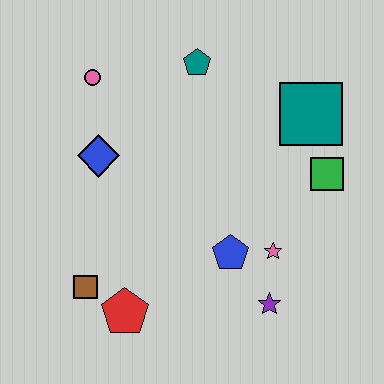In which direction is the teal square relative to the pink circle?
The teal square is to the right of the pink circle.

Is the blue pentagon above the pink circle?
No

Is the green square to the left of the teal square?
No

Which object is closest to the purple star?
The pink star is closest to the purple star.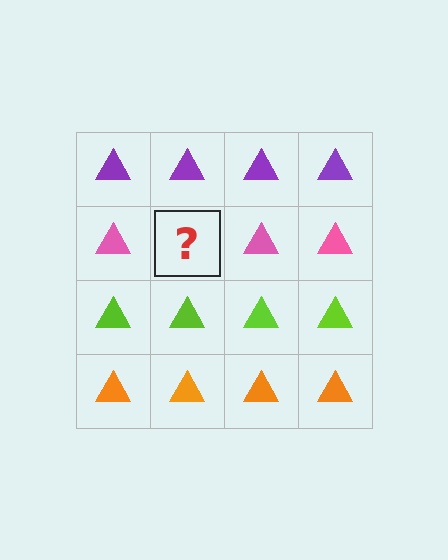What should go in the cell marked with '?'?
The missing cell should contain a pink triangle.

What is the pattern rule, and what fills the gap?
The rule is that each row has a consistent color. The gap should be filled with a pink triangle.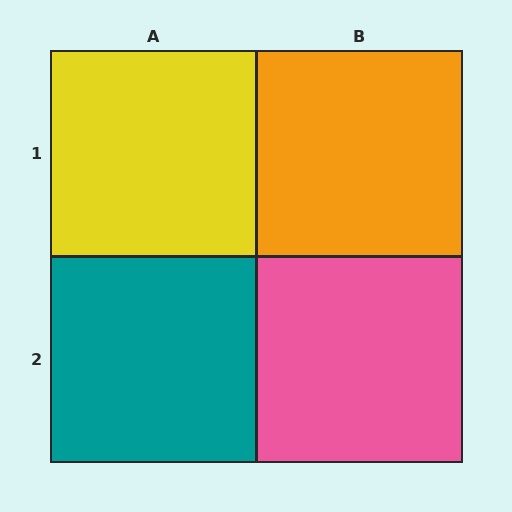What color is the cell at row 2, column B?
Pink.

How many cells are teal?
1 cell is teal.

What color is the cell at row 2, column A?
Teal.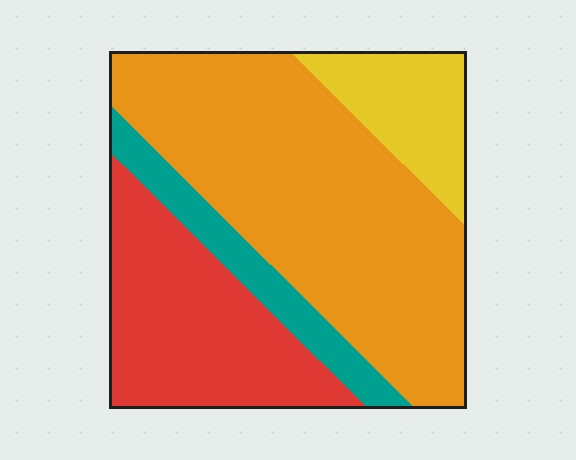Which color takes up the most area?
Orange, at roughly 50%.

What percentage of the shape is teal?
Teal takes up about one tenth (1/10) of the shape.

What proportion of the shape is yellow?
Yellow covers roughly 10% of the shape.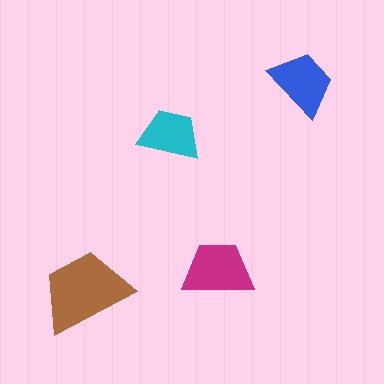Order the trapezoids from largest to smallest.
the brown one, the magenta one, the blue one, the cyan one.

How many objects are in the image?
There are 4 objects in the image.